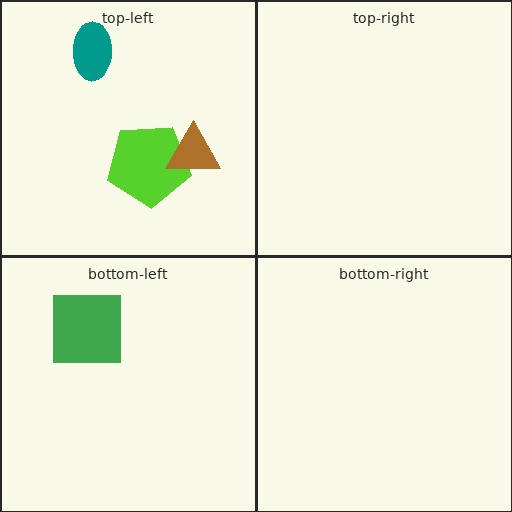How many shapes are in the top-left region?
3.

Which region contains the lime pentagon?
The top-left region.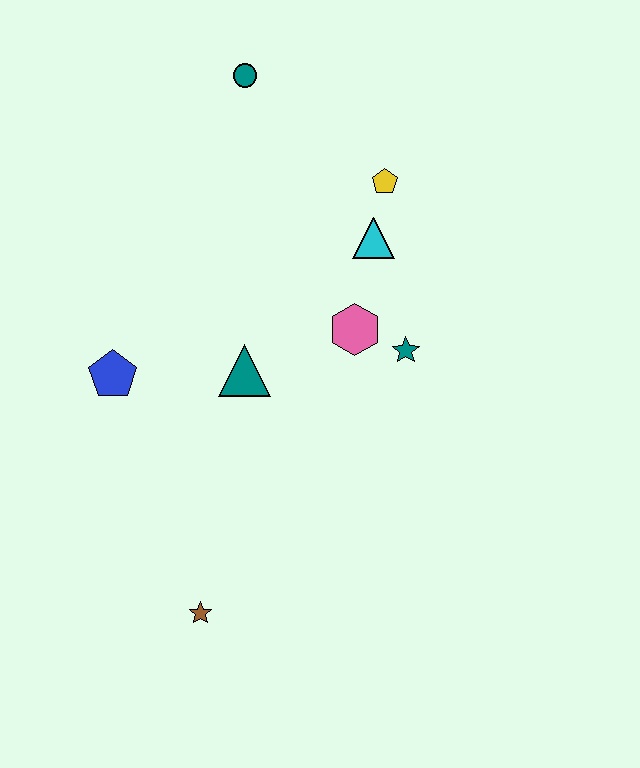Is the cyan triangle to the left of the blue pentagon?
No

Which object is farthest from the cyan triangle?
The brown star is farthest from the cyan triangle.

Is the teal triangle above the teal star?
No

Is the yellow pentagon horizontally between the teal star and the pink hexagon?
Yes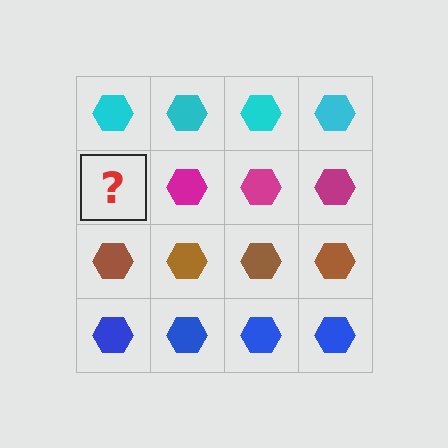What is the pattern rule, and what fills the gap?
The rule is that each row has a consistent color. The gap should be filled with a magenta hexagon.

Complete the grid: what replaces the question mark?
The question mark should be replaced with a magenta hexagon.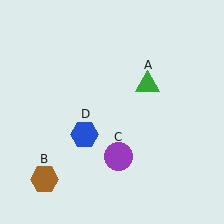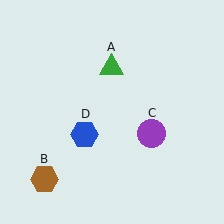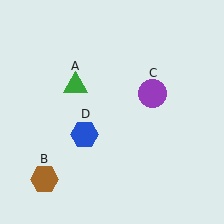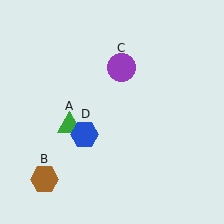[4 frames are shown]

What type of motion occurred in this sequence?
The green triangle (object A), purple circle (object C) rotated counterclockwise around the center of the scene.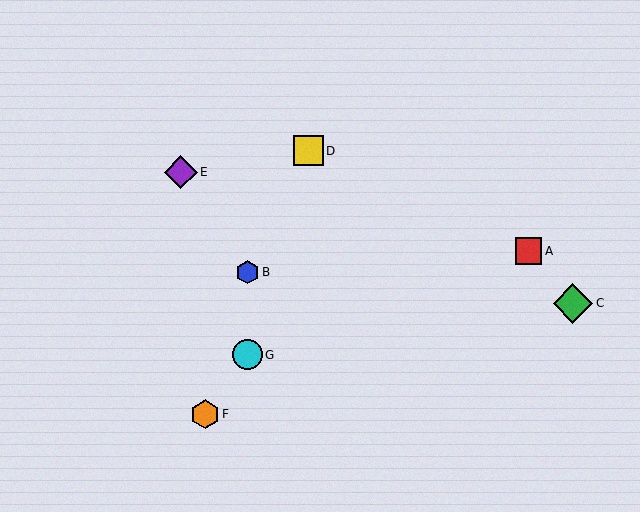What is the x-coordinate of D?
Object D is at x≈308.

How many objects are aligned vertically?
2 objects (B, G) are aligned vertically.